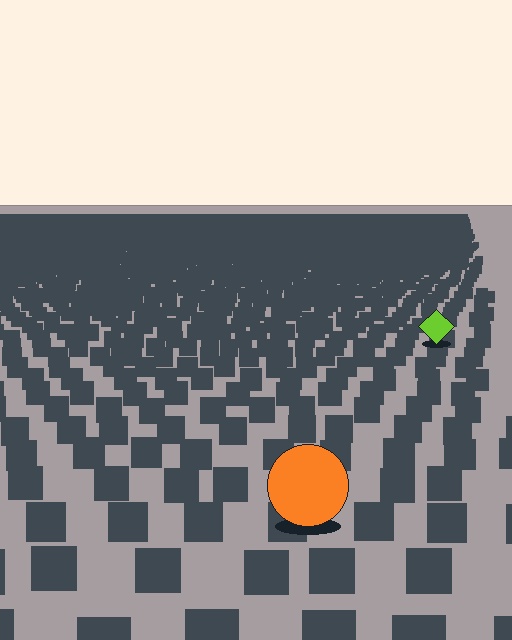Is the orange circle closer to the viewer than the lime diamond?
Yes. The orange circle is closer — you can tell from the texture gradient: the ground texture is coarser near it.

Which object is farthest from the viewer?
The lime diamond is farthest from the viewer. It appears smaller and the ground texture around it is denser.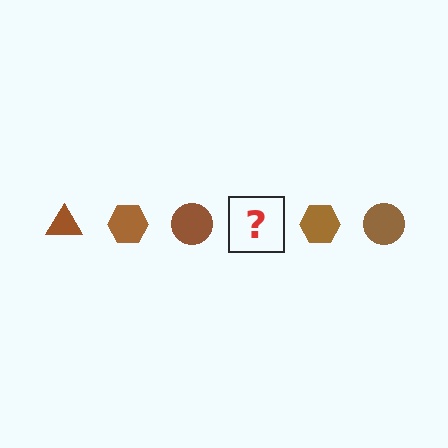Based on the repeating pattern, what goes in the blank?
The blank should be a brown triangle.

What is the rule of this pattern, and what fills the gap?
The rule is that the pattern cycles through triangle, hexagon, circle shapes in brown. The gap should be filled with a brown triangle.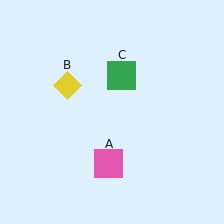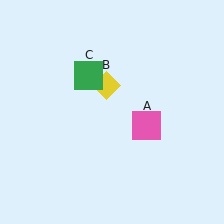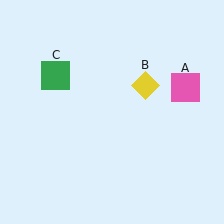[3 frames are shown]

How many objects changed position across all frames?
3 objects changed position: pink square (object A), yellow diamond (object B), green square (object C).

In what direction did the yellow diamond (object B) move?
The yellow diamond (object B) moved right.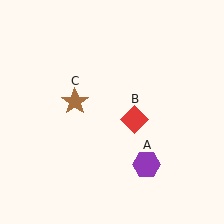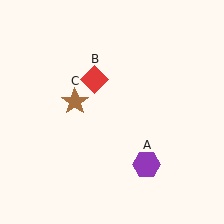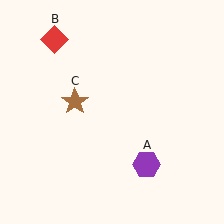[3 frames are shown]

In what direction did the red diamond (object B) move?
The red diamond (object B) moved up and to the left.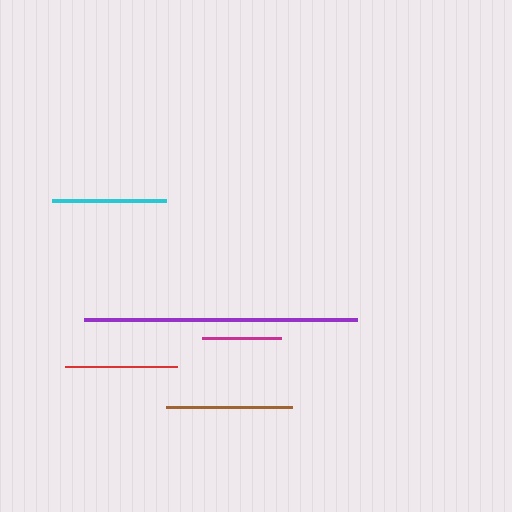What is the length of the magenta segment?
The magenta segment is approximately 79 pixels long.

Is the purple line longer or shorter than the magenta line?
The purple line is longer than the magenta line.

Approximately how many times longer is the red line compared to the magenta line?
The red line is approximately 1.4 times the length of the magenta line.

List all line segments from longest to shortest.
From longest to shortest: purple, brown, cyan, red, magenta.